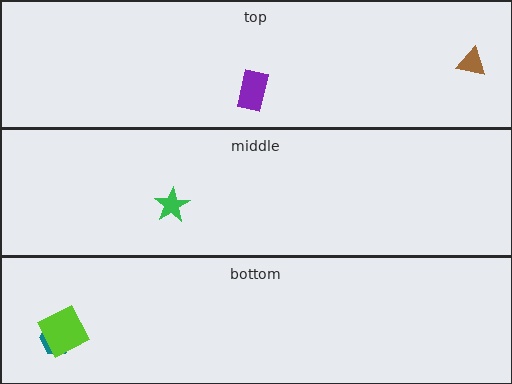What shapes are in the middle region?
The green star.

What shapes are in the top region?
The brown triangle, the purple rectangle.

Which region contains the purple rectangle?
The top region.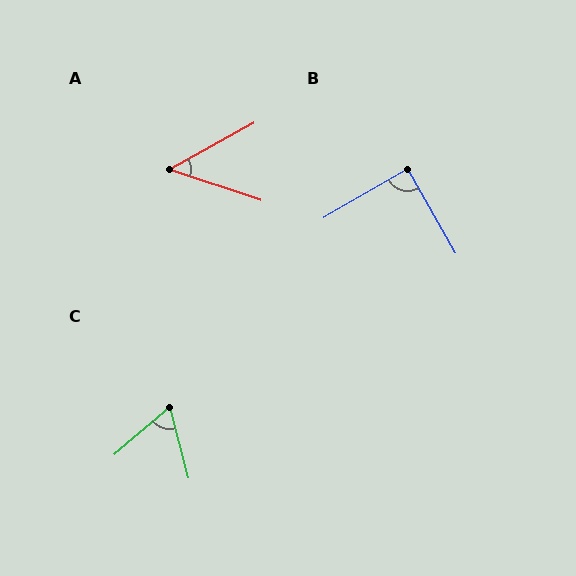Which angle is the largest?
B, at approximately 89 degrees.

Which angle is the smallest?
A, at approximately 47 degrees.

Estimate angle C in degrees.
Approximately 64 degrees.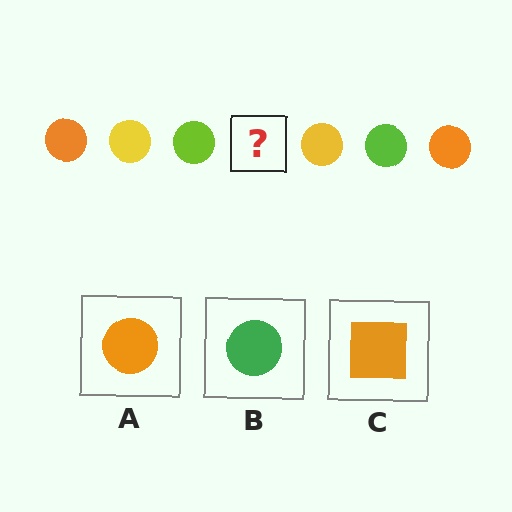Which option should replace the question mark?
Option A.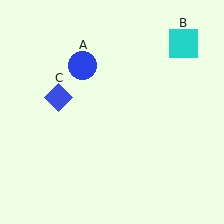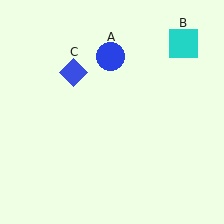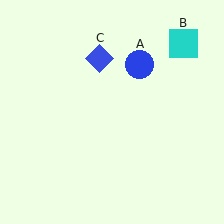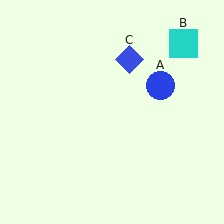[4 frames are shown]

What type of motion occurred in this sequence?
The blue circle (object A), blue diamond (object C) rotated clockwise around the center of the scene.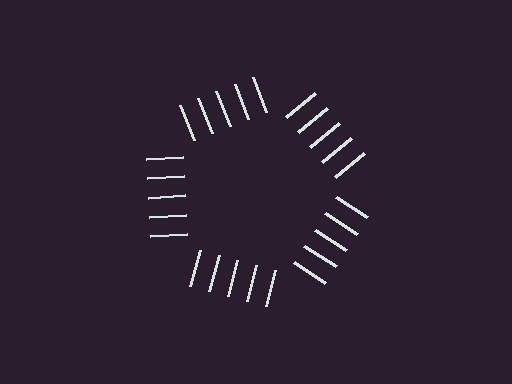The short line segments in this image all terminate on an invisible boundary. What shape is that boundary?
An illusory pentagon — the line segments terminate on its edges but no continuous stroke is drawn.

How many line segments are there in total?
25 — 5 along each of the 5 edges.